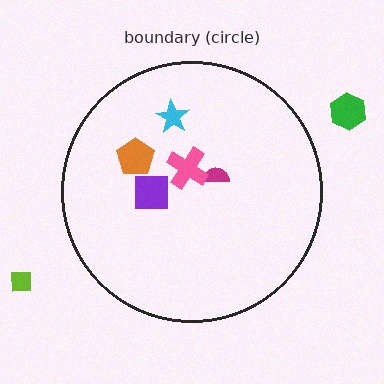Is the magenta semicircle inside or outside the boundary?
Inside.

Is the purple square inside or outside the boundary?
Inside.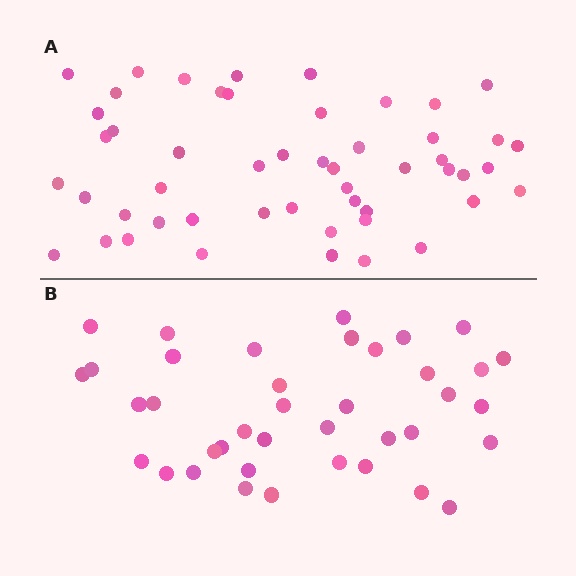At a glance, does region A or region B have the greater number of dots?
Region A (the top region) has more dots.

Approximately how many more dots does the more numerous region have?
Region A has roughly 12 or so more dots than region B.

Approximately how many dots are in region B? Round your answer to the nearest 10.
About 40 dots. (The exact count is 39, which rounds to 40.)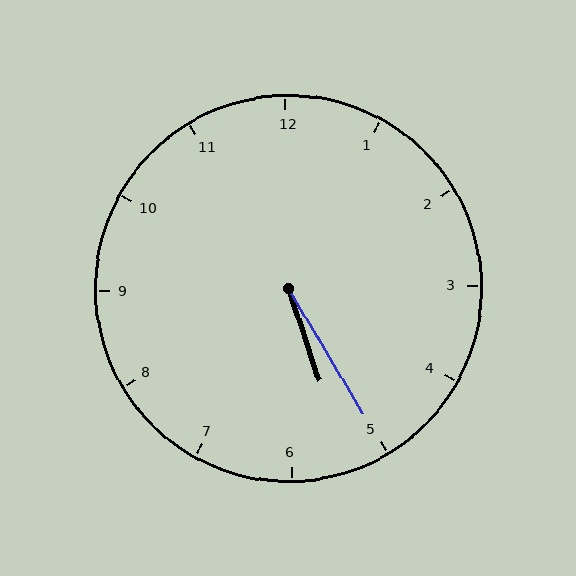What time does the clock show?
5:25.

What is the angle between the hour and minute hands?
Approximately 12 degrees.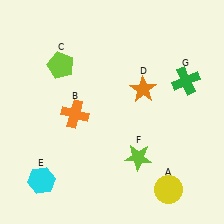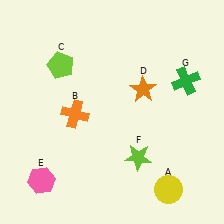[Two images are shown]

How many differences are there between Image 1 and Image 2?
There is 1 difference between the two images.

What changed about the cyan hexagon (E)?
In Image 1, E is cyan. In Image 2, it changed to pink.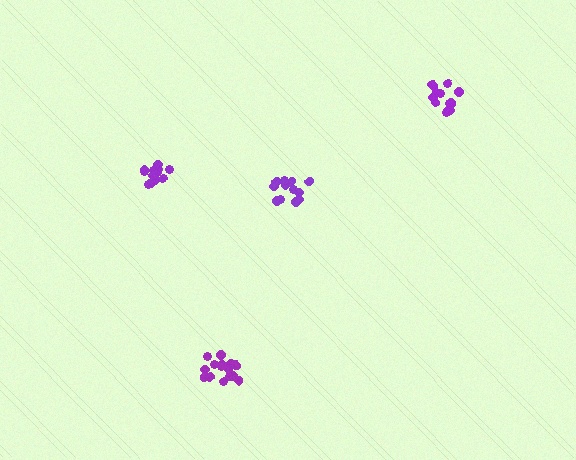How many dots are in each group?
Group 1: 12 dots, Group 2: 15 dots, Group 3: 14 dots, Group 4: 16 dots (57 total).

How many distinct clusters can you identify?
There are 4 distinct clusters.